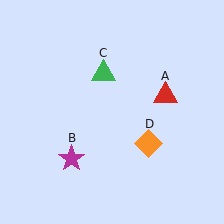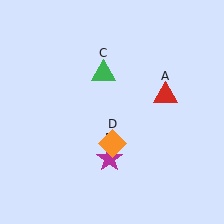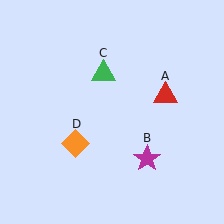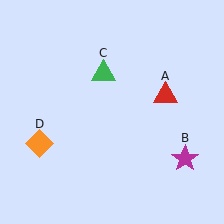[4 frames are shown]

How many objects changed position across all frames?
2 objects changed position: magenta star (object B), orange diamond (object D).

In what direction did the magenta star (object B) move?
The magenta star (object B) moved right.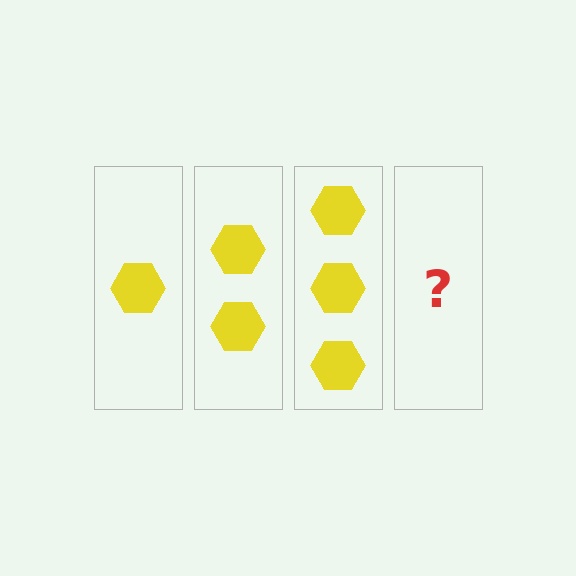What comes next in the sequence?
The next element should be 4 hexagons.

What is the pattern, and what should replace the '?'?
The pattern is that each step adds one more hexagon. The '?' should be 4 hexagons.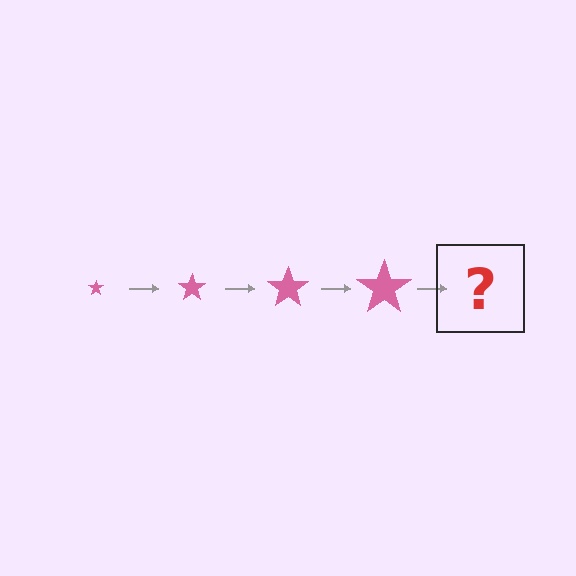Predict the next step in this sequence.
The next step is a pink star, larger than the previous one.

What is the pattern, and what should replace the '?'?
The pattern is that the star gets progressively larger each step. The '?' should be a pink star, larger than the previous one.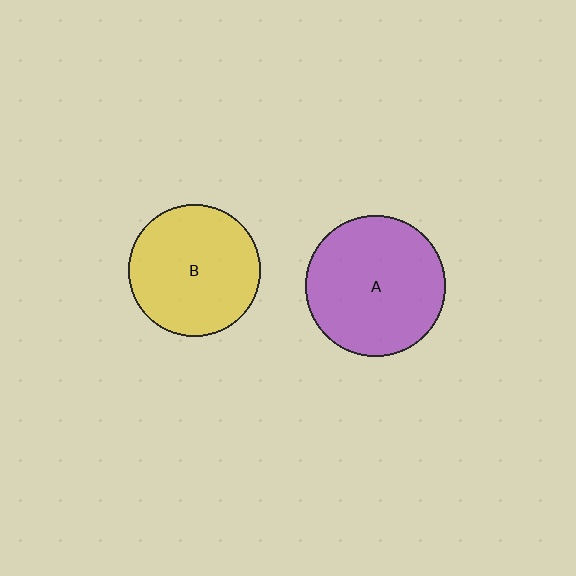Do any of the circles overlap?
No, none of the circles overlap.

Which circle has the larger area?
Circle A (purple).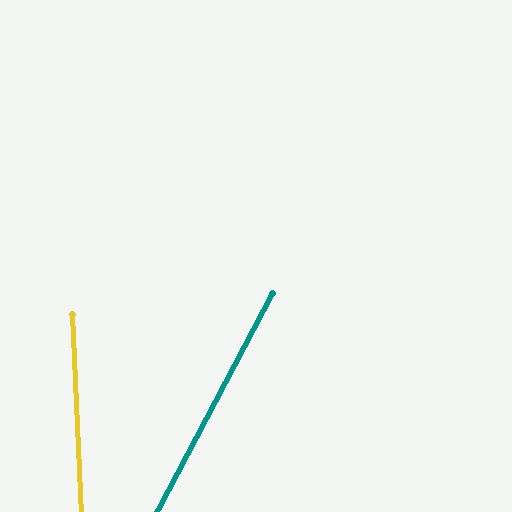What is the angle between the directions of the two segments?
Approximately 31 degrees.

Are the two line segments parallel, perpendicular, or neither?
Neither parallel nor perpendicular — they differ by about 31°.